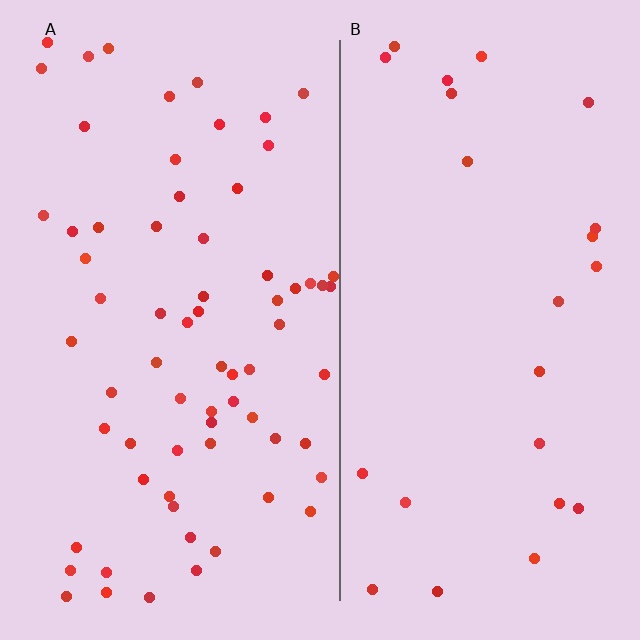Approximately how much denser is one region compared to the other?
Approximately 2.9× — region A over region B.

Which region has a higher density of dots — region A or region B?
A (the left).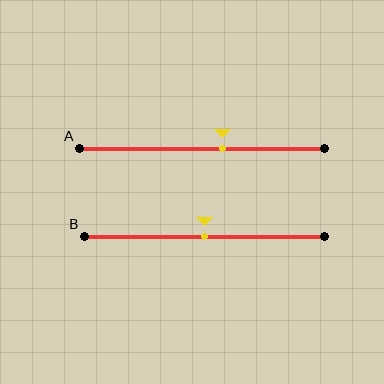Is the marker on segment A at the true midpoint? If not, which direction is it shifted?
No, the marker on segment A is shifted to the right by about 9% of the segment length.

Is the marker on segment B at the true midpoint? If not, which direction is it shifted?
Yes, the marker on segment B is at the true midpoint.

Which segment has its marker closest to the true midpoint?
Segment B has its marker closest to the true midpoint.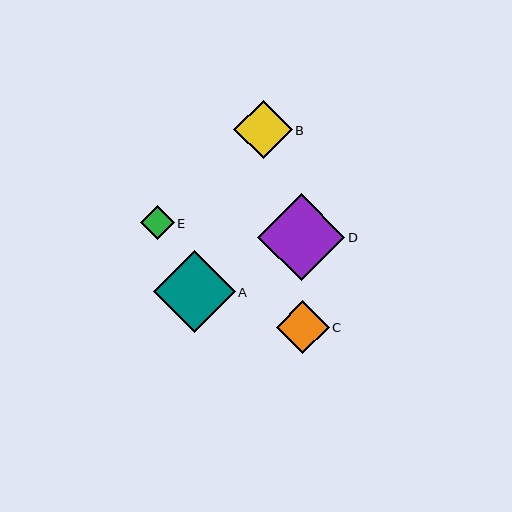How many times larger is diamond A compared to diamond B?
Diamond A is approximately 1.4 times the size of diamond B.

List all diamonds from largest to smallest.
From largest to smallest: D, A, B, C, E.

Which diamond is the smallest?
Diamond E is the smallest with a size of approximately 34 pixels.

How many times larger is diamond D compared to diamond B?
Diamond D is approximately 1.5 times the size of diamond B.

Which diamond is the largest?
Diamond D is the largest with a size of approximately 87 pixels.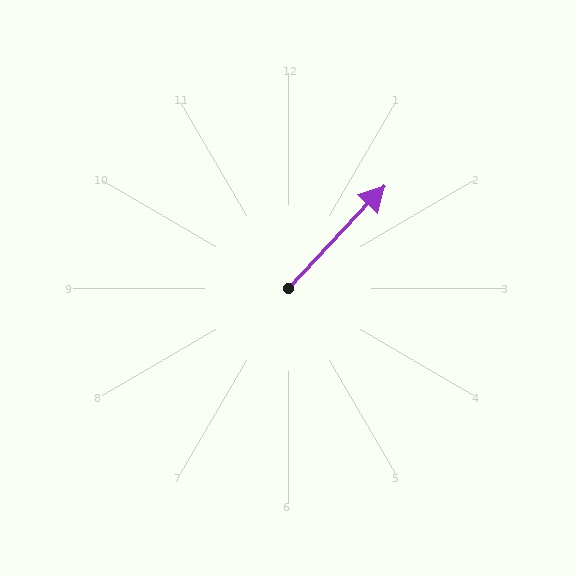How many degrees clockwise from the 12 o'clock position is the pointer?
Approximately 43 degrees.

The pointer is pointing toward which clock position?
Roughly 1 o'clock.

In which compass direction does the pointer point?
Northeast.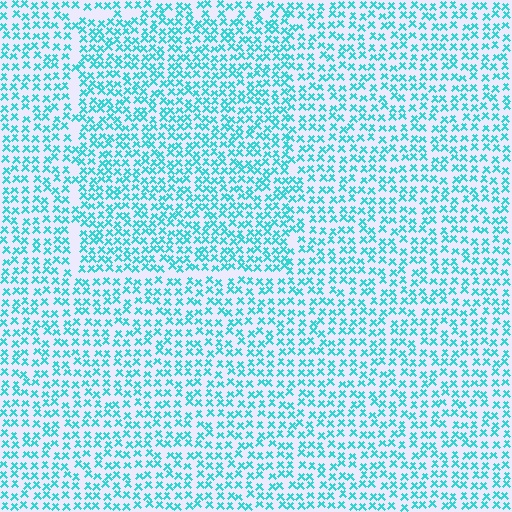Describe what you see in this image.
The image contains small cyan elements arranged at two different densities. A rectangle-shaped region is visible where the elements are more densely packed than the surrounding area.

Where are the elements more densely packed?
The elements are more densely packed inside the rectangle boundary.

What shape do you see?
I see a rectangle.